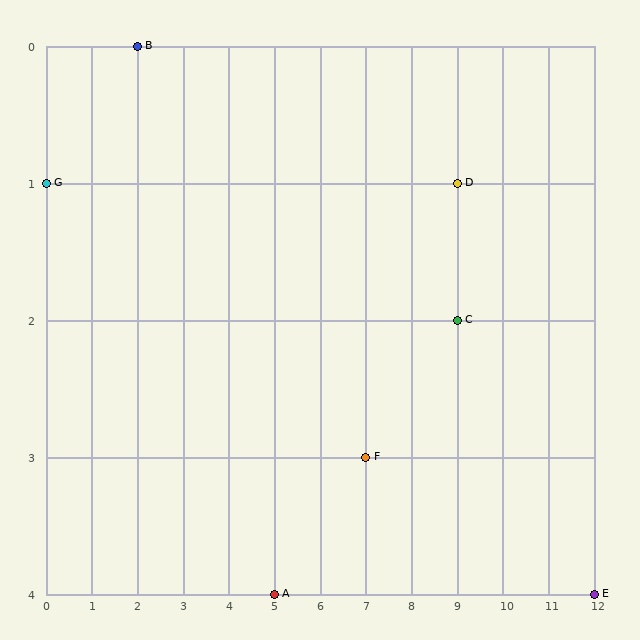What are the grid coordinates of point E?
Point E is at grid coordinates (12, 4).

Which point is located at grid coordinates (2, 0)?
Point B is at (2, 0).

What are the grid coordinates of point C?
Point C is at grid coordinates (9, 2).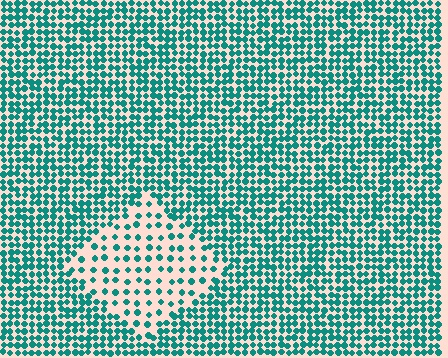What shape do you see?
I see a diamond.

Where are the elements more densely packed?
The elements are more densely packed outside the diamond boundary.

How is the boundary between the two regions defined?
The boundary is defined by a change in element density (approximately 2.4x ratio). All elements are the same color, size, and shape.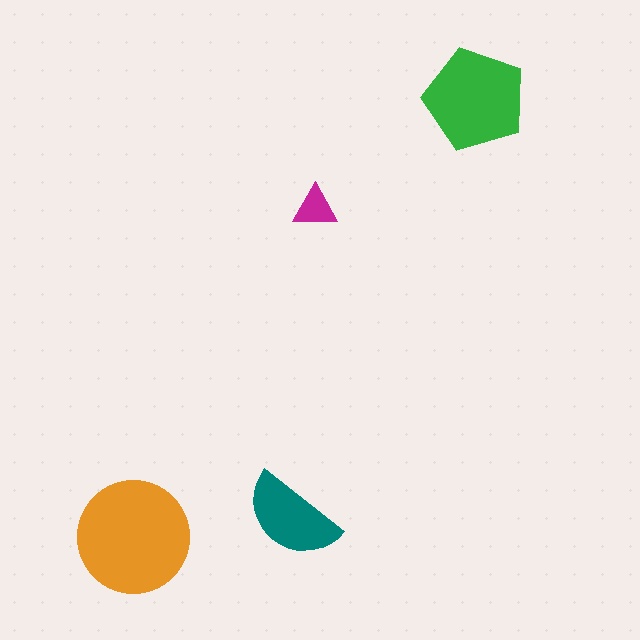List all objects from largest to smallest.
The orange circle, the green pentagon, the teal semicircle, the magenta triangle.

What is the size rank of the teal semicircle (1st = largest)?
3rd.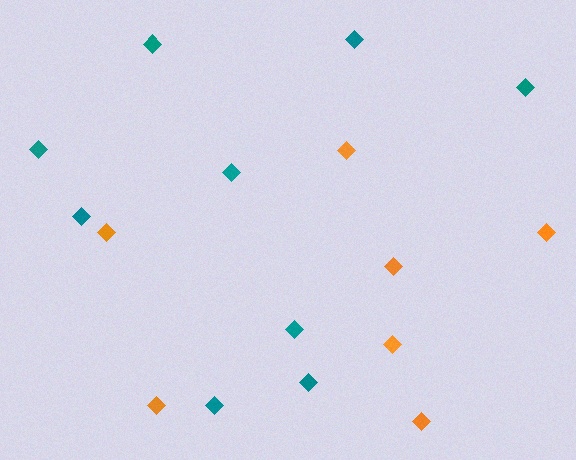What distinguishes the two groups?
There are 2 groups: one group of teal diamonds (9) and one group of orange diamonds (7).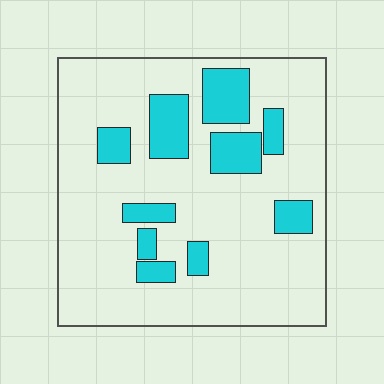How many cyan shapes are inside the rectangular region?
10.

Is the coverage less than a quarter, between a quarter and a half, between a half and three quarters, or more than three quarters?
Less than a quarter.